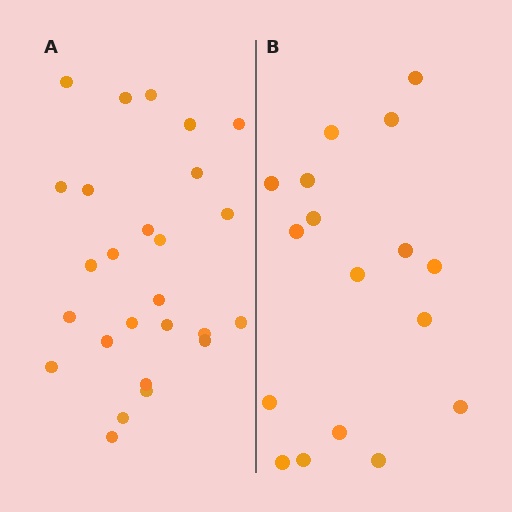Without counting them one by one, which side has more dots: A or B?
Region A (the left region) has more dots.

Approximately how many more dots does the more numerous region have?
Region A has roughly 8 or so more dots than region B.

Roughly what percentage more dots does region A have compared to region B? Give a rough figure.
About 55% more.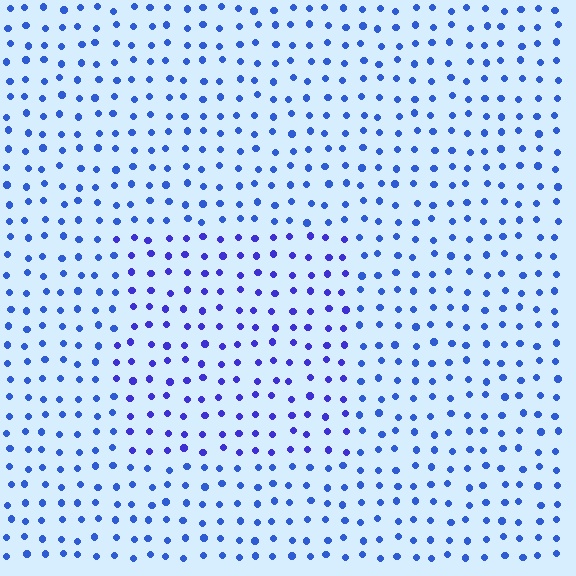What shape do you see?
I see a rectangle.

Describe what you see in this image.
The image is filled with small blue elements in a uniform arrangement. A rectangle-shaped region is visible where the elements are tinted to a slightly different hue, forming a subtle color boundary.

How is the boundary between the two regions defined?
The boundary is defined purely by a slight shift in hue (about 22 degrees). Spacing, size, and orientation are identical on both sides.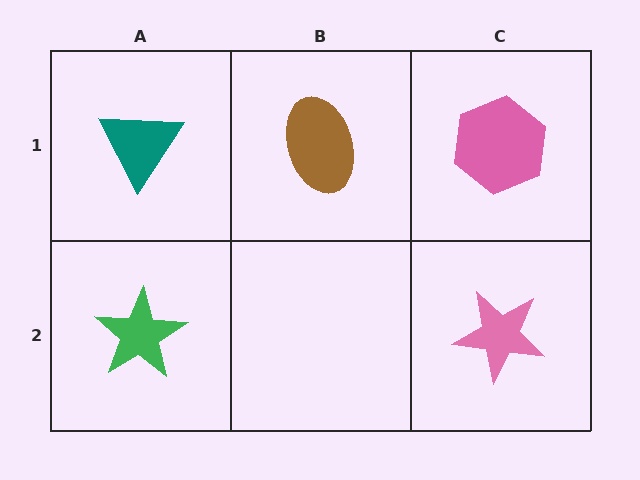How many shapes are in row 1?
3 shapes.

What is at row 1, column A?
A teal triangle.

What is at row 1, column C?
A pink hexagon.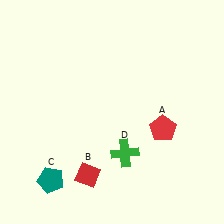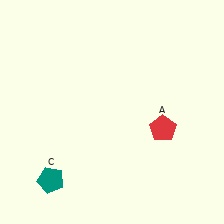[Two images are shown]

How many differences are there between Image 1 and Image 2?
There are 2 differences between the two images.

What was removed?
The green cross (D), the red diamond (B) were removed in Image 2.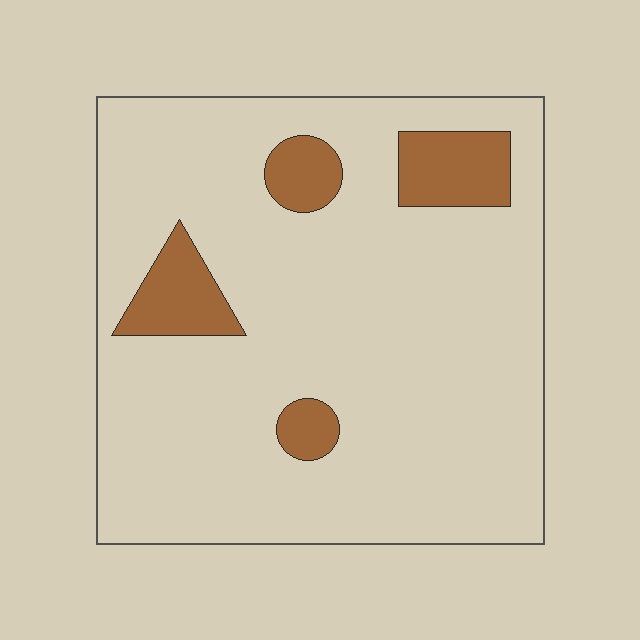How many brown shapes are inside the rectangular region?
4.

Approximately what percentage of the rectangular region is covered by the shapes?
Approximately 10%.